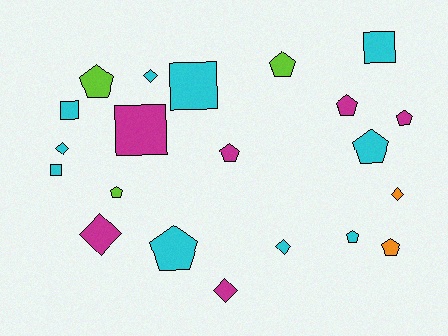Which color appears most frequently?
Cyan, with 10 objects.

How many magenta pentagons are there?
There are 3 magenta pentagons.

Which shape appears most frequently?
Pentagon, with 10 objects.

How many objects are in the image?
There are 21 objects.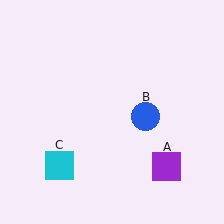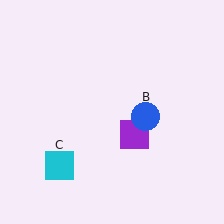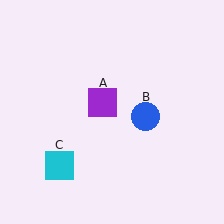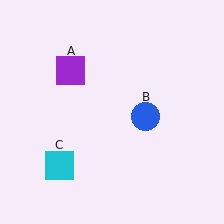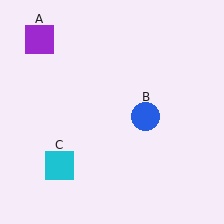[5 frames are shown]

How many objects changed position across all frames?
1 object changed position: purple square (object A).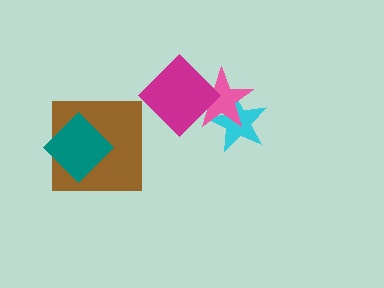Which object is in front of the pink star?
The magenta diamond is in front of the pink star.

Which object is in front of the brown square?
The teal diamond is in front of the brown square.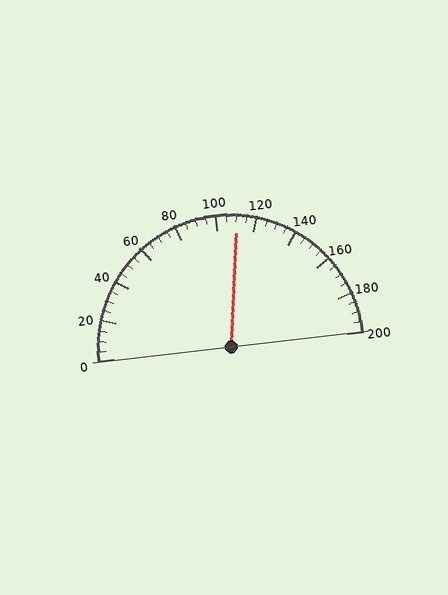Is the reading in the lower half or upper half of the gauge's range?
The reading is in the upper half of the range (0 to 200).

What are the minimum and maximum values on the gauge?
The gauge ranges from 0 to 200.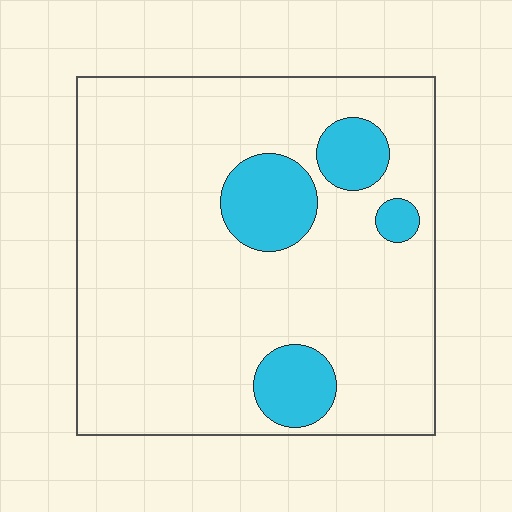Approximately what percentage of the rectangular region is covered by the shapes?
Approximately 15%.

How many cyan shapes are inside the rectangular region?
4.